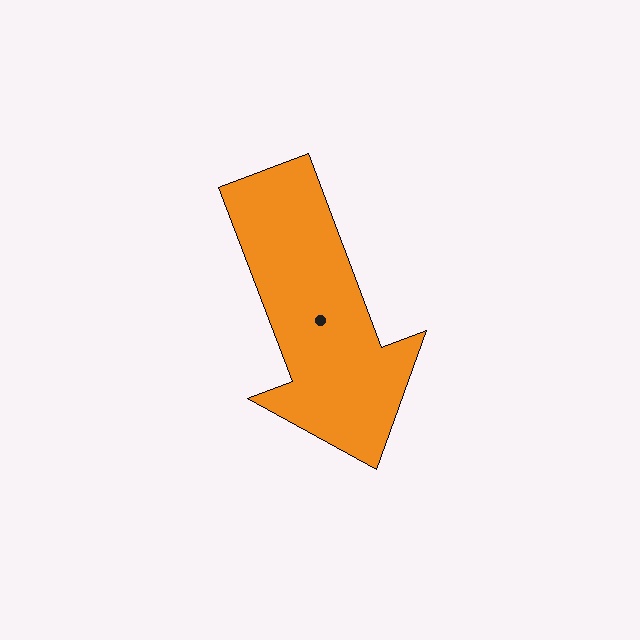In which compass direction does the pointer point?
South.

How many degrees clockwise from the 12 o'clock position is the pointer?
Approximately 159 degrees.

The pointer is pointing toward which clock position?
Roughly 5 o'clock.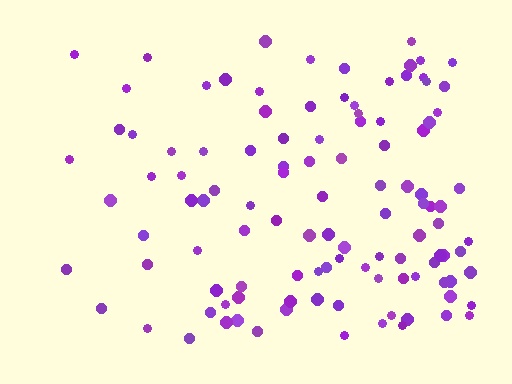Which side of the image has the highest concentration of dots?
The right.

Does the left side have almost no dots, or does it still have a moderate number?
Still a moderate number, just noticeably fewer than the right.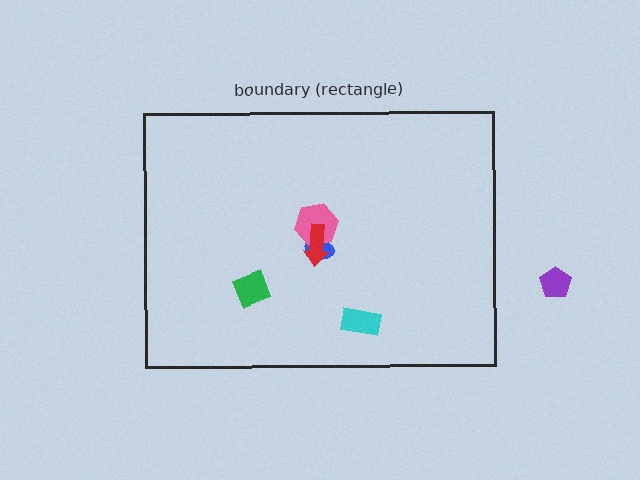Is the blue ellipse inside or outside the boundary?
Inside.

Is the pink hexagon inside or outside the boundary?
Inside.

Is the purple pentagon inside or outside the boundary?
Outside.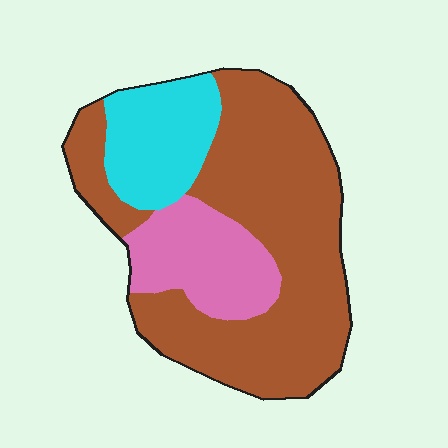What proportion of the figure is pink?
Pink takes up about one fifth (1/5) of the figure.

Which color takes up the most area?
Brown, at roughly 65%.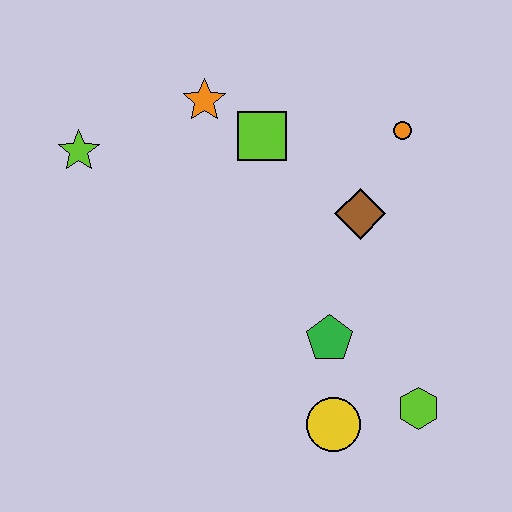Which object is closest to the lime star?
The orange star is closest to the lime star.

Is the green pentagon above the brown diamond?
No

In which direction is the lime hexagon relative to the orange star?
The lime hexagon is below the orange star.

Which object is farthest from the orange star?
The lime hexagon is farthest from the orange star.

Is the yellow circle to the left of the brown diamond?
Yes